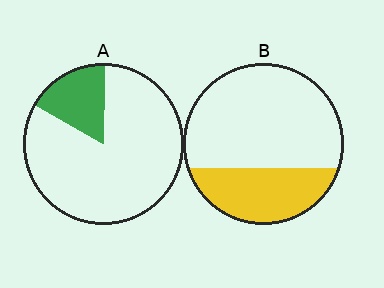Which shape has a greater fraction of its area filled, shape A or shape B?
Shape B.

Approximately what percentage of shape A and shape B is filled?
A is approximately 15% and B is approximately 30%.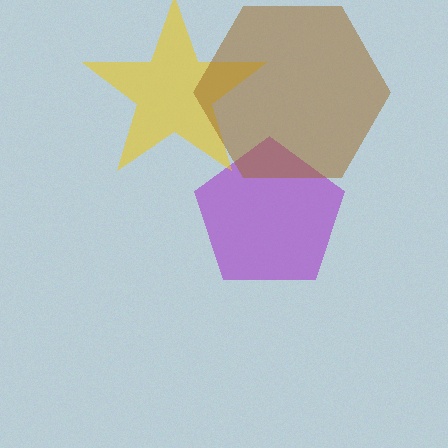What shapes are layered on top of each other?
The layered shapes are: a purple pentagon, a yellow star, a brown hexagon.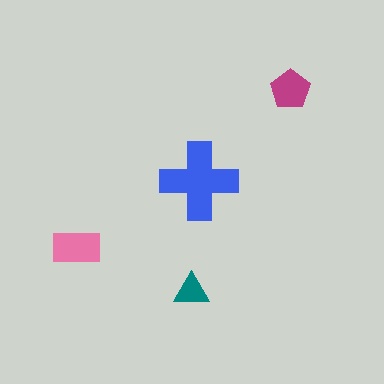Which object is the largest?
The blue cross.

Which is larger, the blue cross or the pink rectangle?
The blue cross.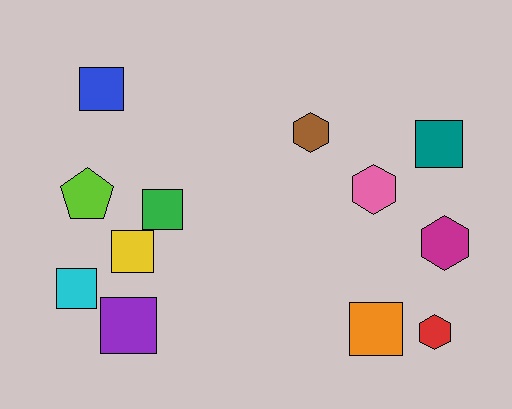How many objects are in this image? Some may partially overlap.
There are 12 objects.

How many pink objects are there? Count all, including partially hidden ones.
There is 1 pink object.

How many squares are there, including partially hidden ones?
There are 7 squares.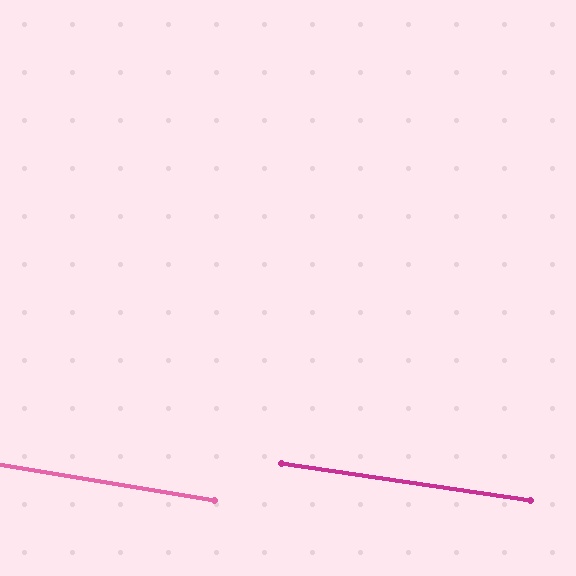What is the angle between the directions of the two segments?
Approximately 1 degree.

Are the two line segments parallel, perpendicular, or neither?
Parallel — their directions differ by only 1.0°.